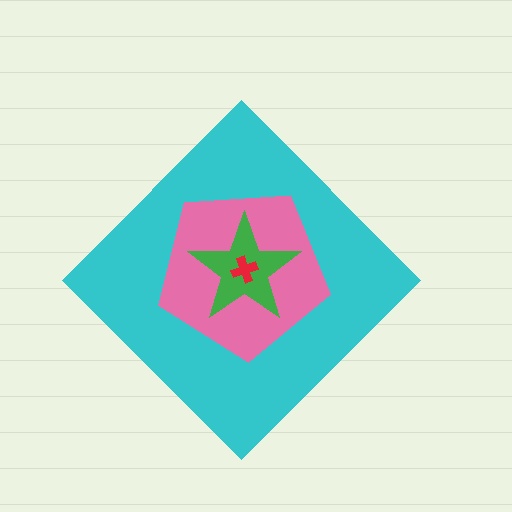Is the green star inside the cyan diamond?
Yes.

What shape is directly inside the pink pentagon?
The green star.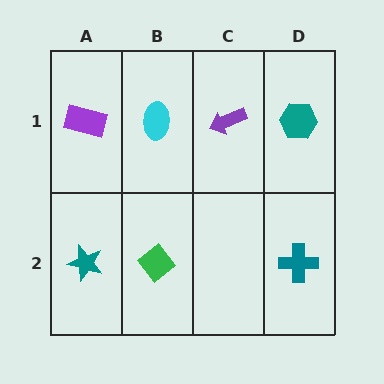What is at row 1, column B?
A cyan ellipse.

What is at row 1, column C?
A purple arrow.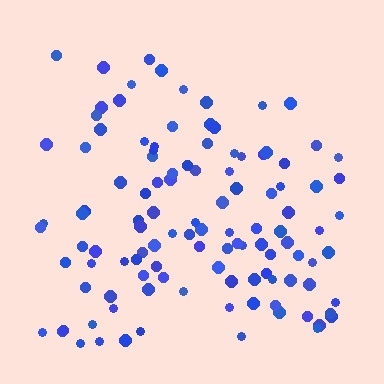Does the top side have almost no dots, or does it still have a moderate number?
Still a moderate number, just noticeably fewer than the bottom.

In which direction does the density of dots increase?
From top to bottom, with the bottom side densest.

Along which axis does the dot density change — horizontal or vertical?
Vertical.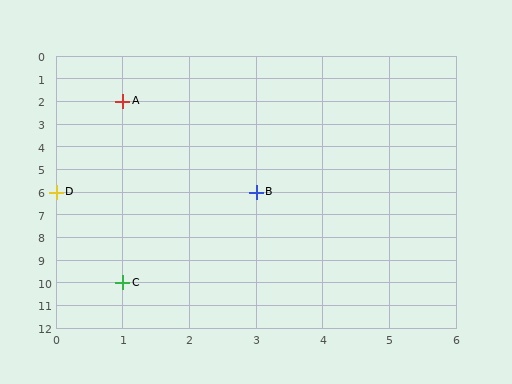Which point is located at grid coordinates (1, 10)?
Point C is at (1, 10).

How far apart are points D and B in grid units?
Points D and B are 3 columns apart.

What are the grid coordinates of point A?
Point A is at grid coordinates (1, 2).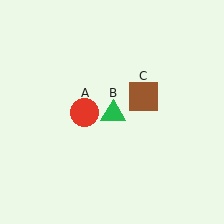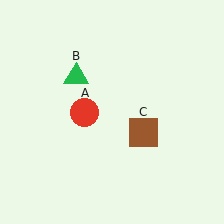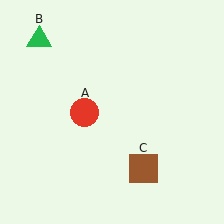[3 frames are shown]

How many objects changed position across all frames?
2 objects changed position: green triangle (object B), brown square (object C).